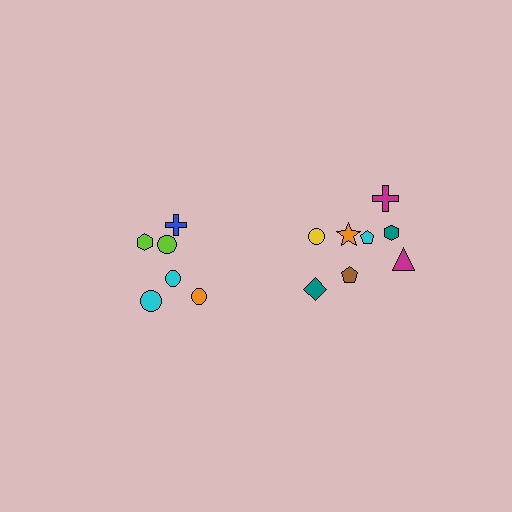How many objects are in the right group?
There are 8 objects.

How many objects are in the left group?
There are 6 objects.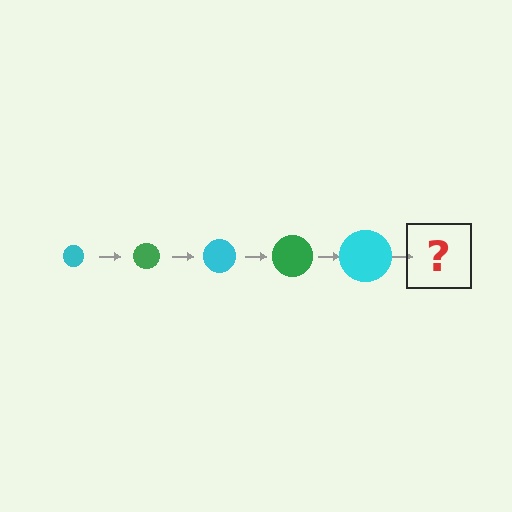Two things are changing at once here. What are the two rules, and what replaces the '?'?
The two rules are that the circle grows larger each step and the color cycles through cyan and green. The '?' should be a green circle, larger than the previous one.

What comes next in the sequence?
The next element should be a green circle, larger than the previous one.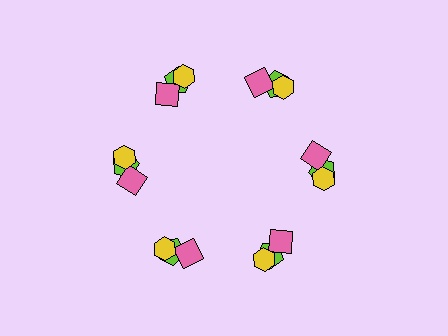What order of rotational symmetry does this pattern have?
This pattern has 6-fold rotational symmetry.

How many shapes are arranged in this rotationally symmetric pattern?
There are 18 shapes, arranged in 6 groups of 3.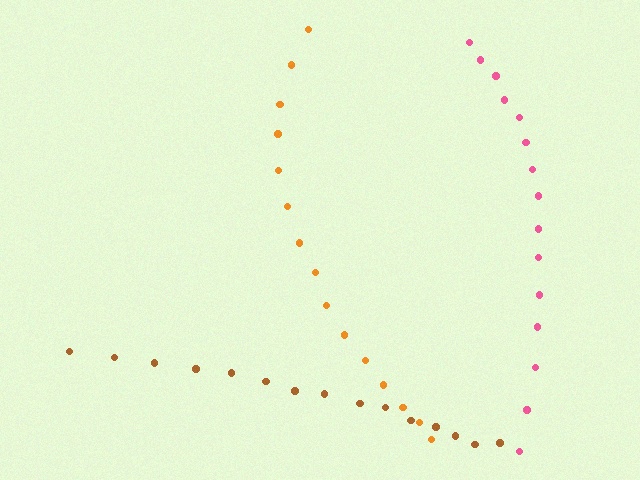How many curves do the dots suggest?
There are 3 distinct paths.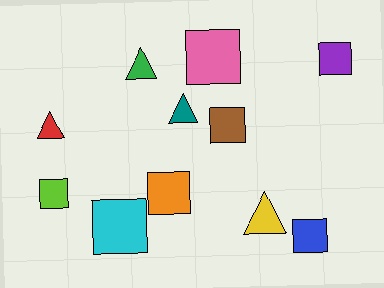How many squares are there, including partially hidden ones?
There are 7 squares.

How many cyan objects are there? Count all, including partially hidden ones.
There is 1 cyan object.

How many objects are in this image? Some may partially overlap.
There are 11 objects.